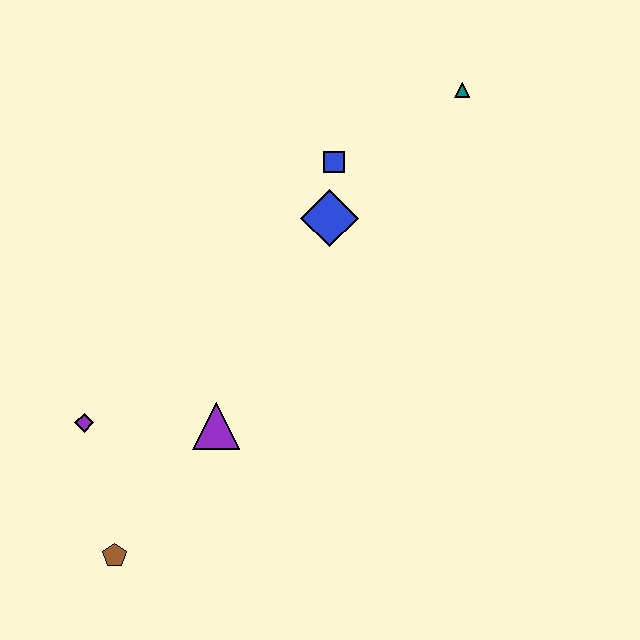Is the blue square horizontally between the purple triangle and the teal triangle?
Yes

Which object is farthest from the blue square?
The brown pentagon is farthest from the blue square.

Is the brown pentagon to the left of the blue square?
Yes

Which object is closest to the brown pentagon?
The purple diamond is closest to the brown pentagon.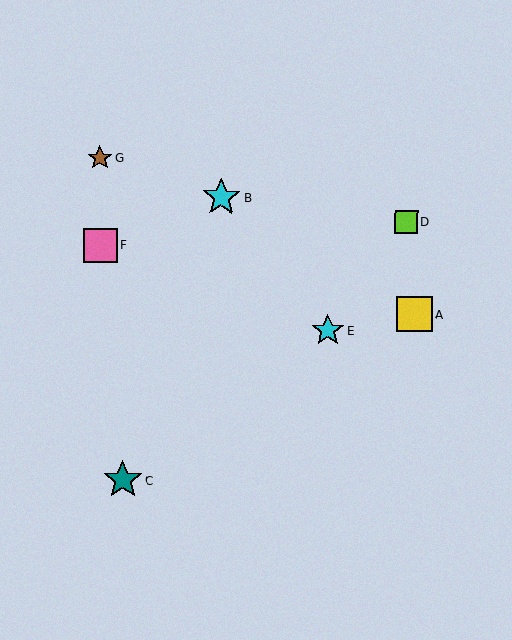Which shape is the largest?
The teal star (labeled C) is the largest.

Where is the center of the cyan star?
The center of the cyan star is at (328, 331).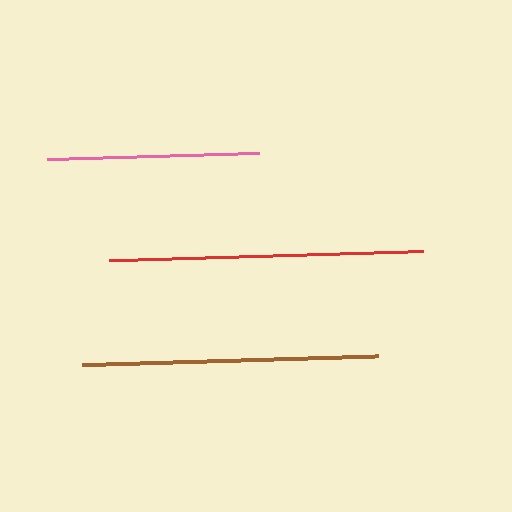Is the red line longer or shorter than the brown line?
The red line is longer than the brown line.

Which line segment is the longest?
The red line is the longest at approximately 314 pixels.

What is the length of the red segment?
The red segment is approximately 314 pixels long.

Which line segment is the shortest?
The pink line is the shortest at approximately 212 pixels.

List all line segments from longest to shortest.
From longest to shortest: red, brown, pink.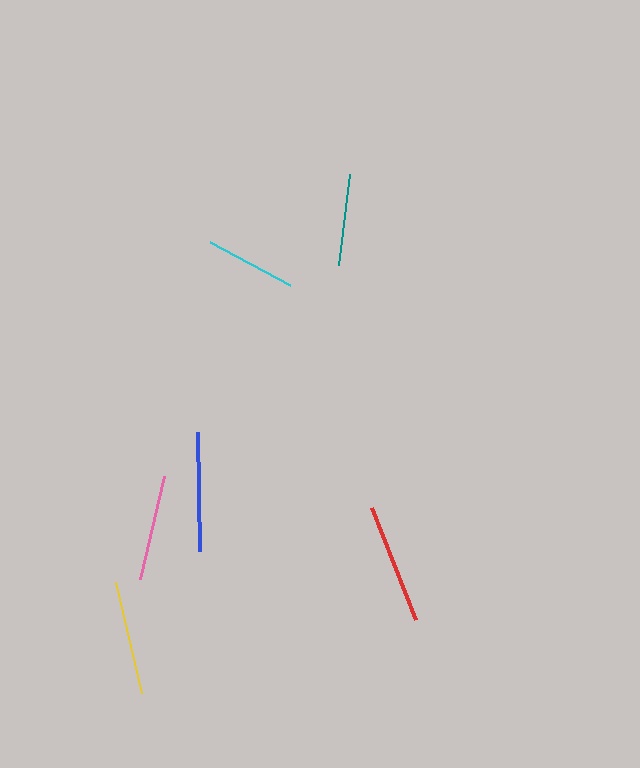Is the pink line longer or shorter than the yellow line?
The yellow line is longer than the pink line.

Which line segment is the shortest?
The cyan line is the shortest at approximately 91 pixels.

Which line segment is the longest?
The red line is the longest at approximately 120 pixels.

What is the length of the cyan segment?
The cyan segment is approximately 91 pixels long.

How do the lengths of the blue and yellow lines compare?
The blue and yellow lines are approximately the same length.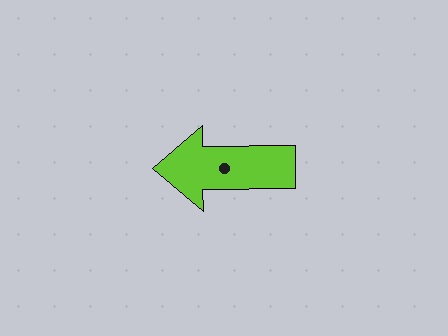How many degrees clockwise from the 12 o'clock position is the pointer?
Approximately 269 degrees.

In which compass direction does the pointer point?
West.